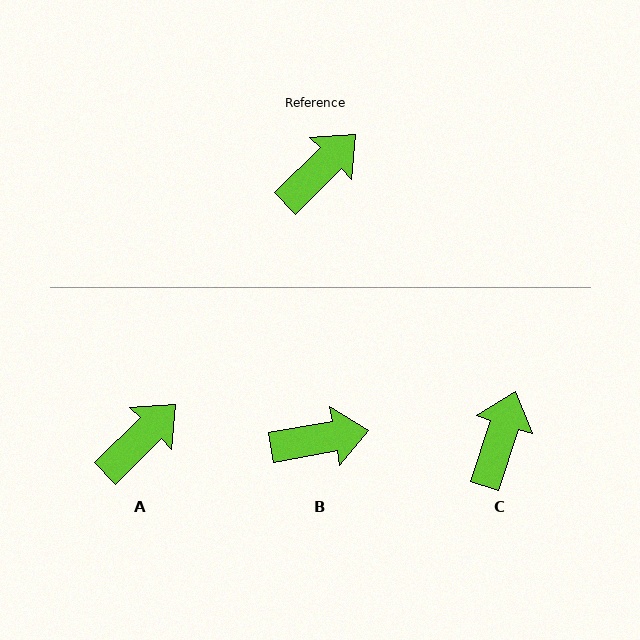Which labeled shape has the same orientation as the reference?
A.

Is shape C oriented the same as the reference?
No, it is off by about 27 degrees.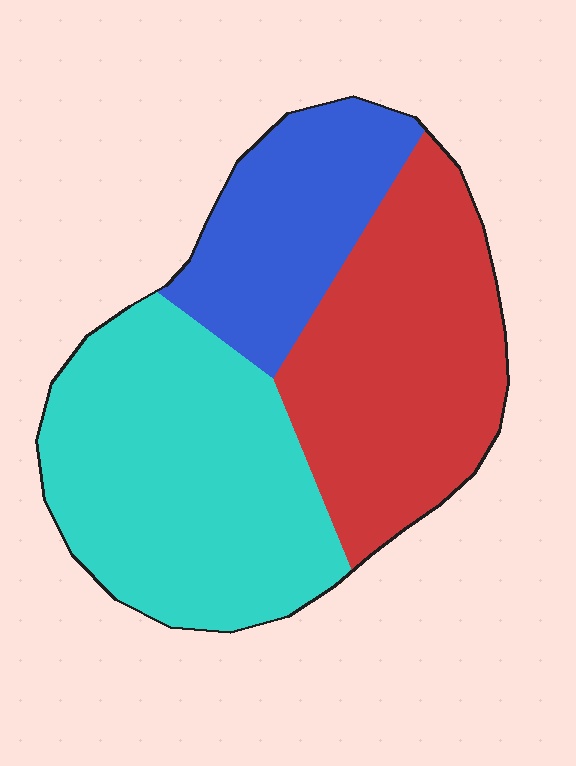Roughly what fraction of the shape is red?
Red takes up about three eighths (3/8) of the shape.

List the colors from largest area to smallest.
From largest to smallest: cyan, red, blue.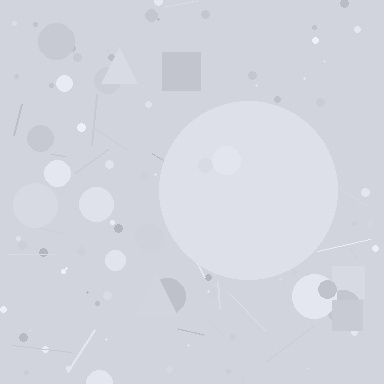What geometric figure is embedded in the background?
A circle is embedded in the background.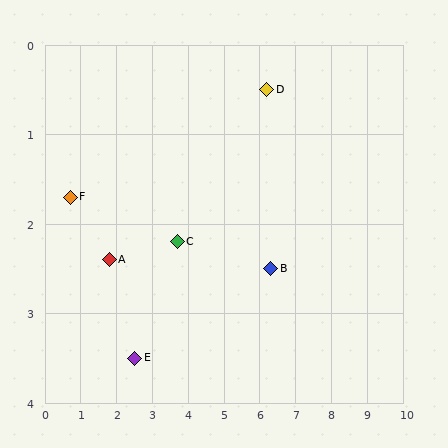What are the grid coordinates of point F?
Point F is at approximately (0.7, 1.7).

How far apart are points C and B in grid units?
Points C and B are about 2.6 grid units apart.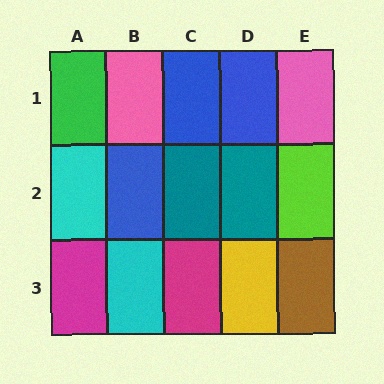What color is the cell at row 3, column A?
Magenta.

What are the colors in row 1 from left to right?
Green, pink, blue, blue, pink.